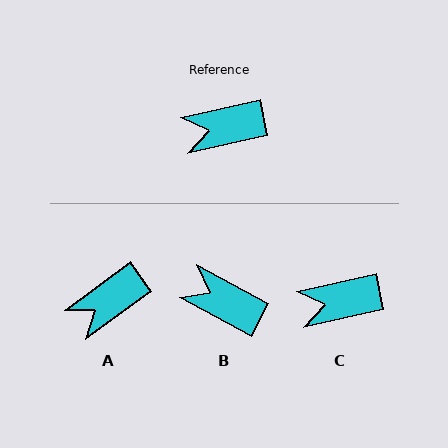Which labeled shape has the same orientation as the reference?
C.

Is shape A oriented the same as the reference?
No, it is off by about 24 degrees.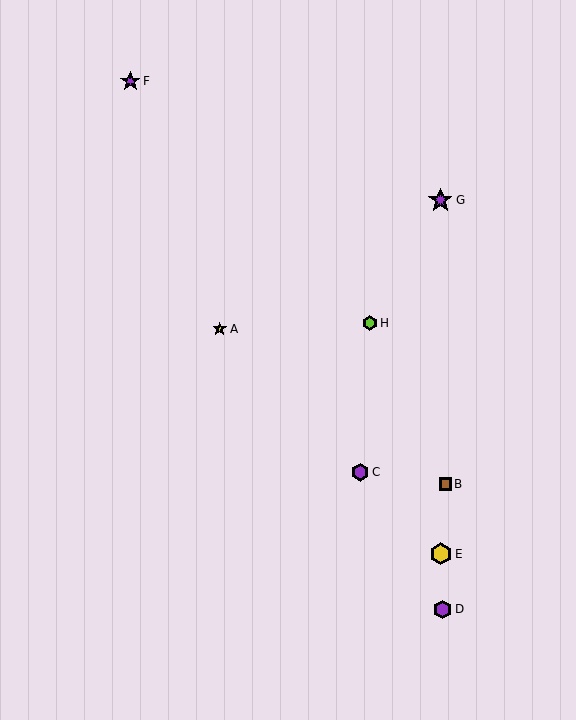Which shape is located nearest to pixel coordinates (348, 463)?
The purple hexagon (labeled C) at (360, 472) is nearest to that location.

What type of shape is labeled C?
Shape C is a purple hexagon.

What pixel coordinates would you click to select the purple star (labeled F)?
Click at (130, 81) to select the purple star F.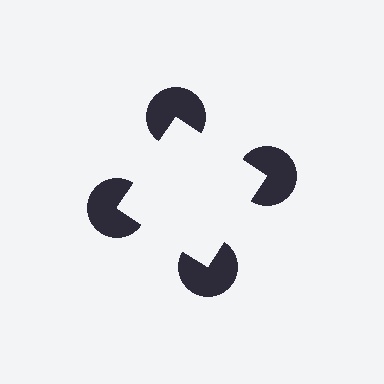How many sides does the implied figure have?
4 sides.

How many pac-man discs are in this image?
There are 4 — one at each vertex of the illusory square.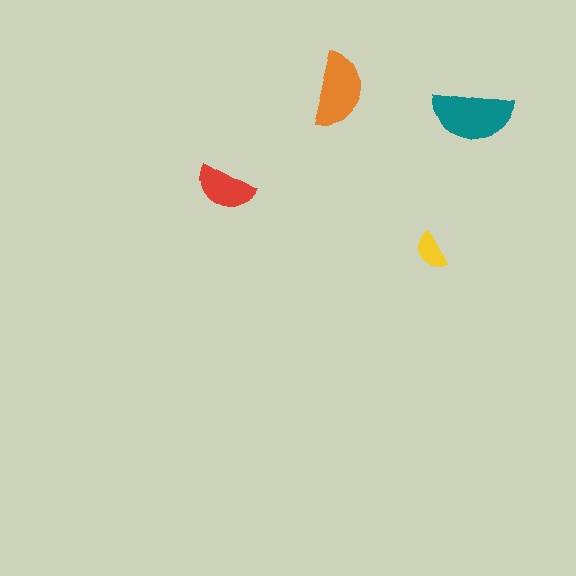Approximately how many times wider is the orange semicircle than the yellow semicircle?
About 2 times wider.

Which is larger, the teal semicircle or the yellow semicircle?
The teal one.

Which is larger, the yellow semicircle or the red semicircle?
The red one.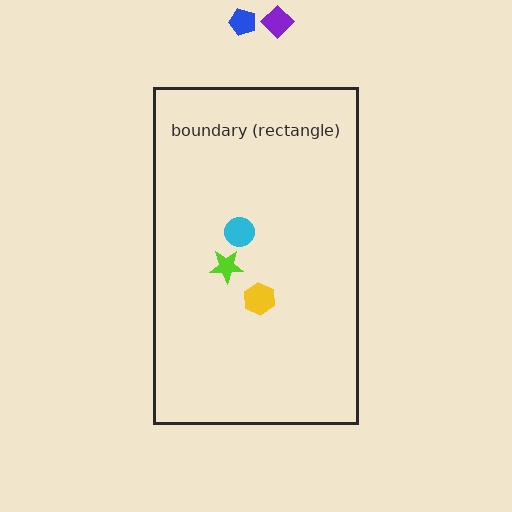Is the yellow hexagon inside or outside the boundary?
Inside.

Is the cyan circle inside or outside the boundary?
Inside.